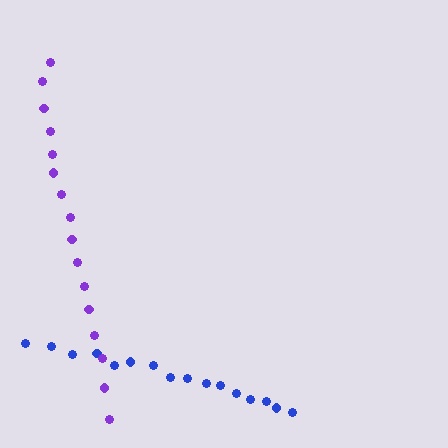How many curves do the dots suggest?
There are 2 distinct paths.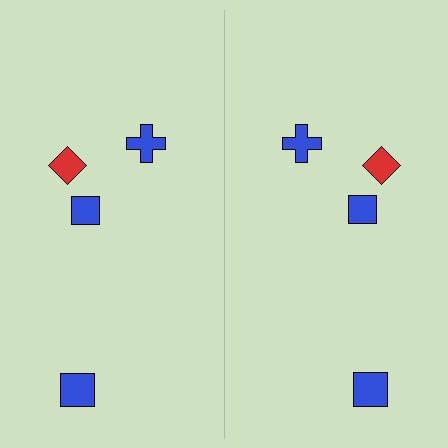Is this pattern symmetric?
Yes, this pattern has bilateral (reflection) symmetry.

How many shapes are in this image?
There are 8 shapes in this image.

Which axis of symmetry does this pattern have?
The pattern has a vertical axis of symmetry running through the center of the image.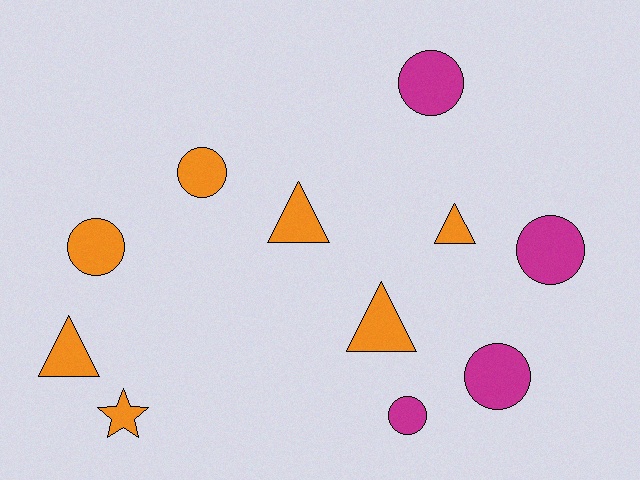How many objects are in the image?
There are 11 objects.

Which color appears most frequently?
Orange, with 7 objects.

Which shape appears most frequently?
Circle, with 6 objects.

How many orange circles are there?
There are 2 orange circles.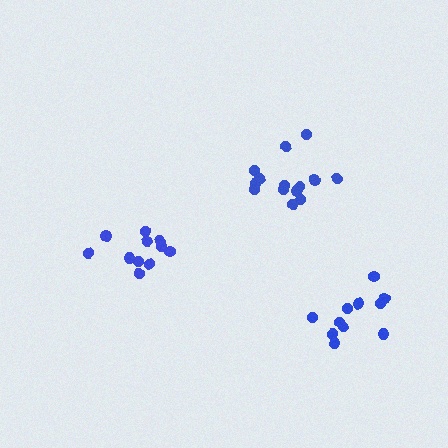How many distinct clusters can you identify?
There are 3 distinct clusters.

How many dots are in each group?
Group 1: 11 dots, Group 2: 14 dots, Group 3: 11 dots (36 total).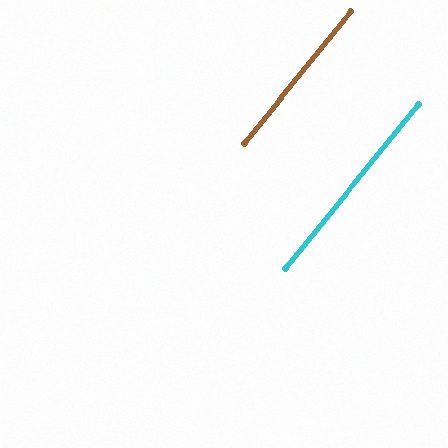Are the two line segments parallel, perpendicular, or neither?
Parallel — their directions differ by only 0.1°.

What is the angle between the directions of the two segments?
Approximately 0 degrees.